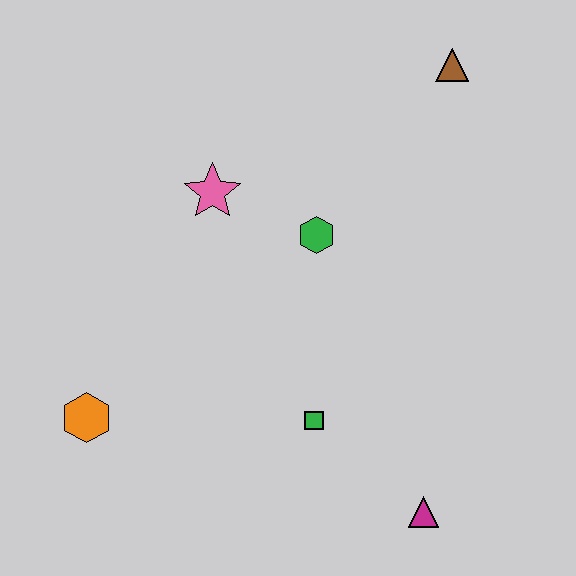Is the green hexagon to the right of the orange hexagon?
Yes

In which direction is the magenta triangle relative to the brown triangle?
The magenta triangle is below the brown triangle.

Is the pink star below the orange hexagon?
No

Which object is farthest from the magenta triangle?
The brown triangle is farthest from the magenta triangle.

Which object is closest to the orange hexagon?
The green square is closest to the orange hexagon.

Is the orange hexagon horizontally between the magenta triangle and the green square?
No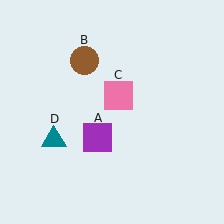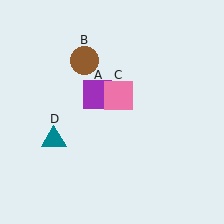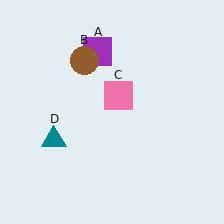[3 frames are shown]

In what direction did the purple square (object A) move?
The purple square (object A) moved up.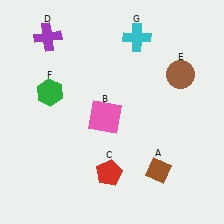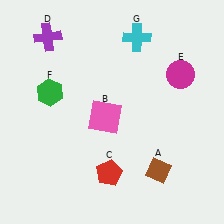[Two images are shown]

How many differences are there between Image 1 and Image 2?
There is 1 difference between the two images.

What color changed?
The circle (E) changed from brown in Image 1 to magenta in Image 2.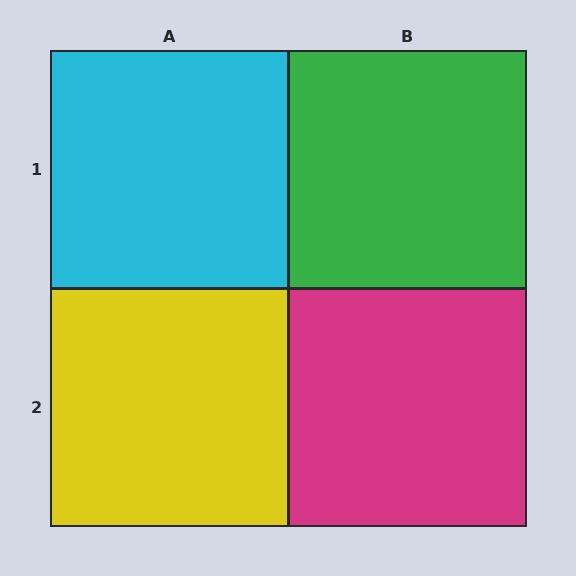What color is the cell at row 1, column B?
Green.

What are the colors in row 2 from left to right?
Yellow, magenta.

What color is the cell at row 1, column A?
Cyan.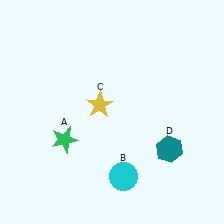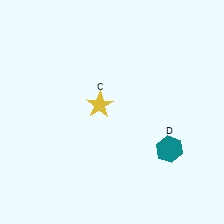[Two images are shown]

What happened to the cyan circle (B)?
The cyan circle (B) was removed in Image 2. It was in the bottom-right area of Image 1.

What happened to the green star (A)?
The green star (A) was removed in Image 2. It was in the bottom-left area of Image 1.